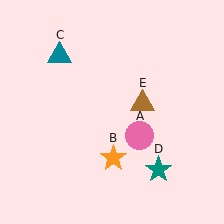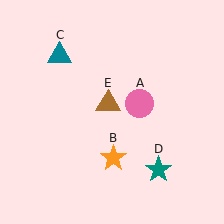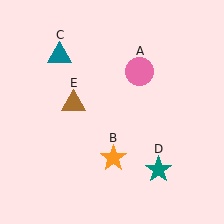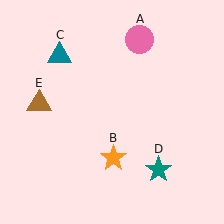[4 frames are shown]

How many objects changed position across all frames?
2 objects changed position: pink circle (object A), brown triangle (object E).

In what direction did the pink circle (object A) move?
The pink circle (object A) moved up.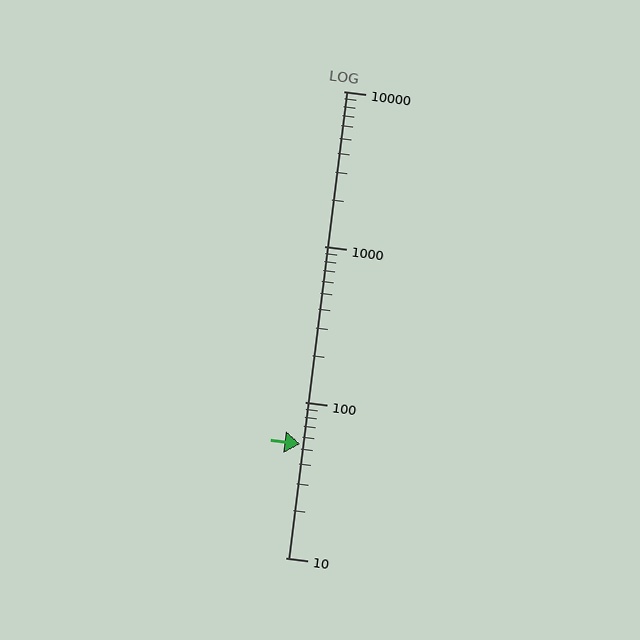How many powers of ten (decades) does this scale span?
The scale spans 3 decades, from 10 to 10000.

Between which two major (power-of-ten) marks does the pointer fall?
The pointer is between 10 and 100.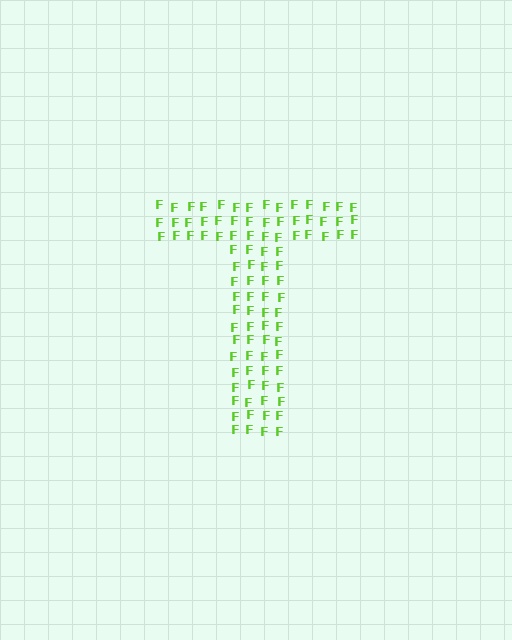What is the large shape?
The large shape is the letter T.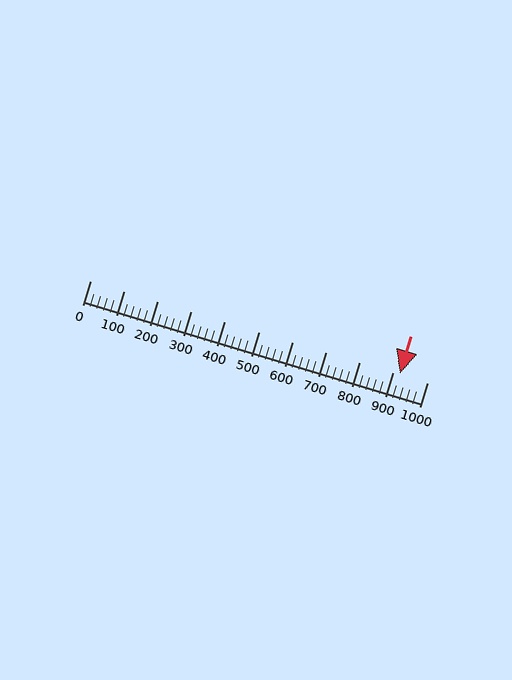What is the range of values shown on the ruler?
The ruler shows values from 0 to 1000.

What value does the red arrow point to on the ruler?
The red arrow points to approximately 920.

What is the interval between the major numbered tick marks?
The major tick marks are spaced 100 units apart.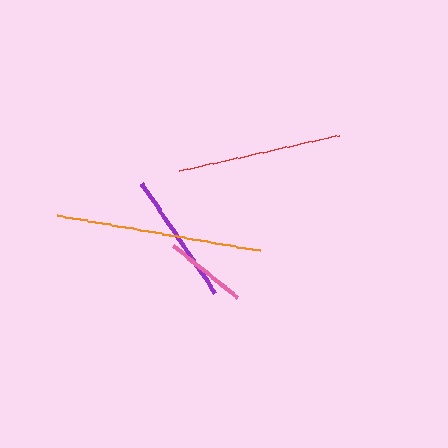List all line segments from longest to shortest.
From longest to shortest: orange, red, purple, pink.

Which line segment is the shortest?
The pink line is the shortest at approximately 83 pixels.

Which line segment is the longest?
The orange line is the longest at approximately 206 pixels.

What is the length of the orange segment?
The orange segment is approximately 206 pixels long.